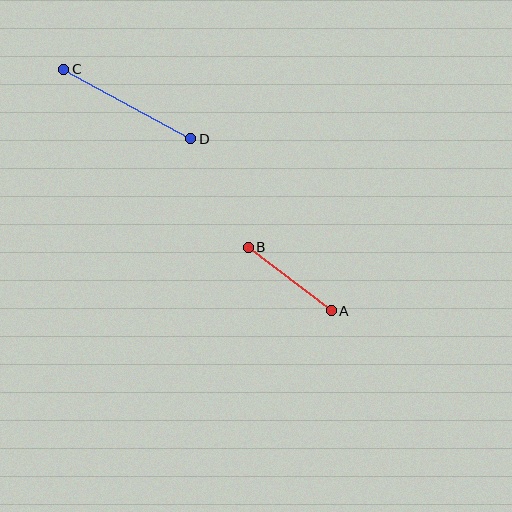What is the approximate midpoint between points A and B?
The midpoint is at approximately (290, 279) pixels.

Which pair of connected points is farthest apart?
Points C and D are farthest apart.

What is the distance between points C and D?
The distance is approximately 145 pixels.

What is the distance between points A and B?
The distance is approximately 105 pixels.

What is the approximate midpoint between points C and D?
The midpoint is at approximately (127, 104) pixels.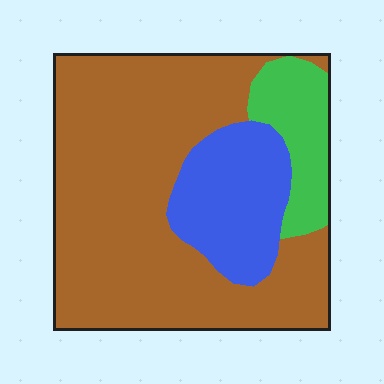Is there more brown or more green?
Brown.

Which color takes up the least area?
Green, at roughly 15%.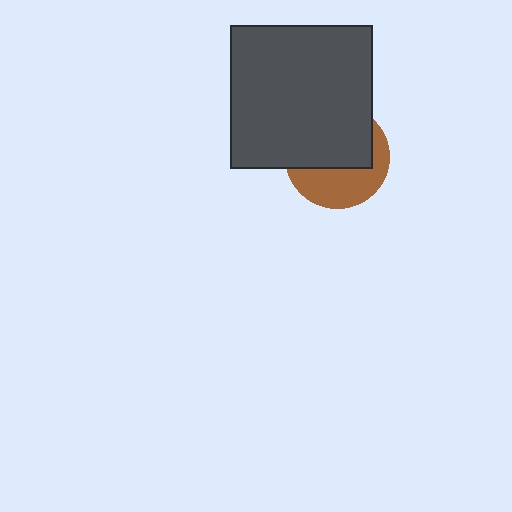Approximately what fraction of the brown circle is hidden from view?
Roughly 58% of the brown circle is hidden behind the dark gray square.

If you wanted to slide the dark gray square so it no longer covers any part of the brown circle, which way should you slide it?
Slide it up — that is the most direct way to separate the two shapes.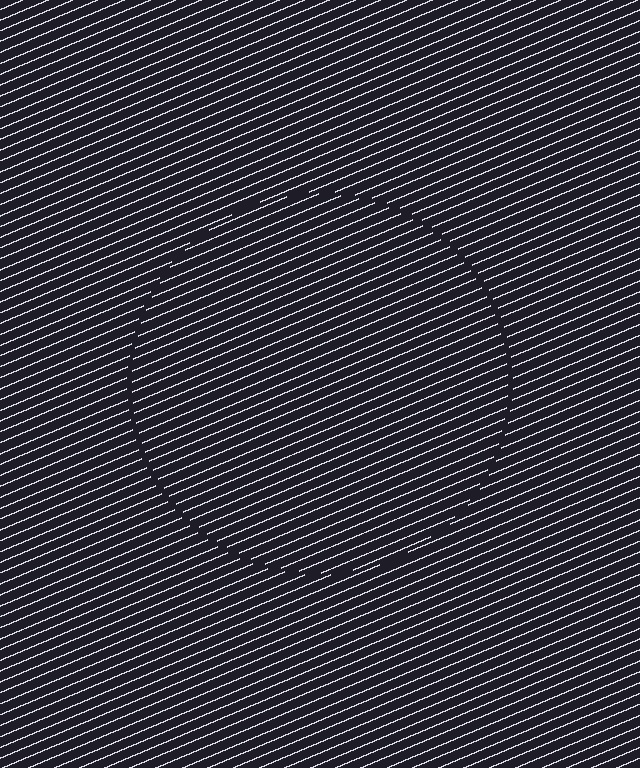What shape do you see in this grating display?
An illusory circle. The interior of the shape contains the same grating, shifted by half a period — the contour is defined by the phase discontinuity where line-ends from the inner and outer gratings abut.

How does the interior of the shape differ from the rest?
The interior of the shape contains the same grating, shifted by half a period — the contour is defined by the phase discontinuity where line-ends from the inner and outer gratings abut.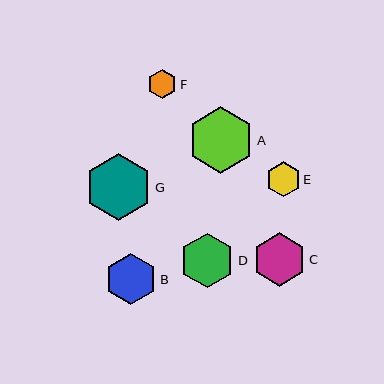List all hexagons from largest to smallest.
From largest to smallest: A, G, D, C, B, E, F.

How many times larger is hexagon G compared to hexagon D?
Hexagon G is approximately 1.2 times the size of hexagon D.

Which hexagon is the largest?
Hexagon A is the largest with a size of approximately 66 pixels.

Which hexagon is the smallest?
Hexagon F is the smallest with a size of approximately 29 pixels.